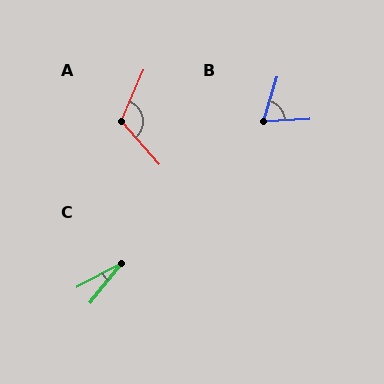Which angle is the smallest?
C, at approximately 23 degrees.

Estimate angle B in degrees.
Approximately 69 degrees.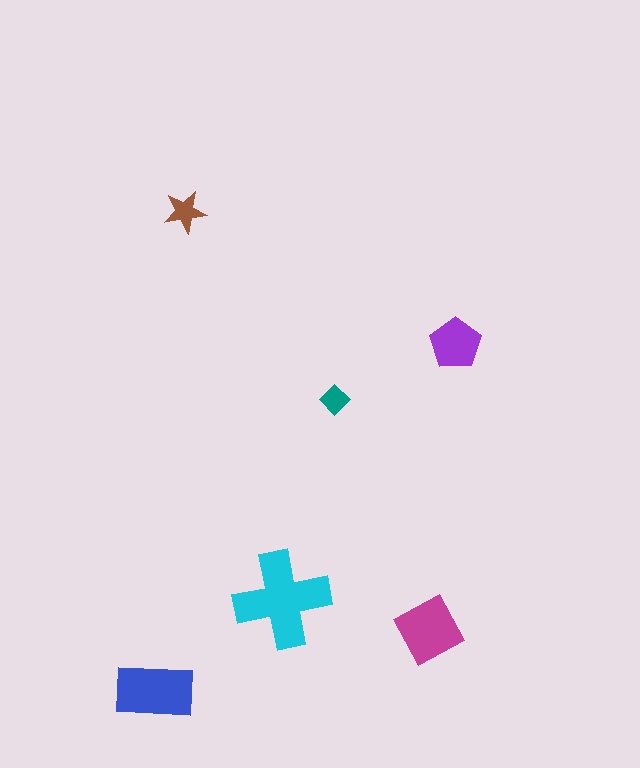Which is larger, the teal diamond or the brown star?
The brown star.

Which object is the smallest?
The teal diamond.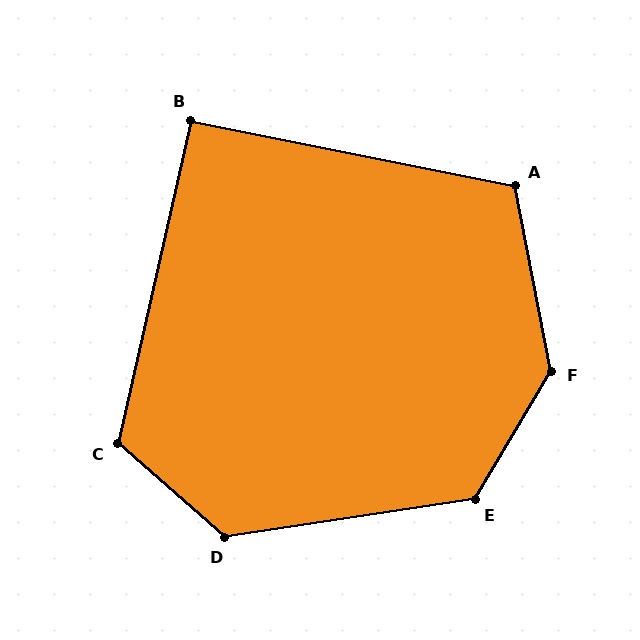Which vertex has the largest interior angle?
F, at approximately 138 degrees.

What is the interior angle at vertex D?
Approximately 130 degrees (obtuse).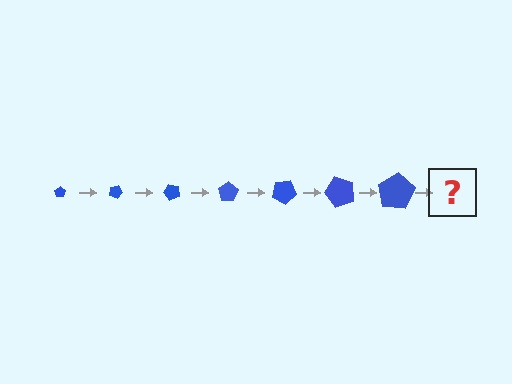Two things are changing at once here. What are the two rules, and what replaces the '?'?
The two rules are that the pentagon grows larger each step and it rotates 25 degrees each step. The '?' should be a pentagon, larger than the previous one and rotated 175 degrees from the start.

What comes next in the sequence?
The next element should be a pentagon, larger than the previous one and rotated 175 degrees from the start.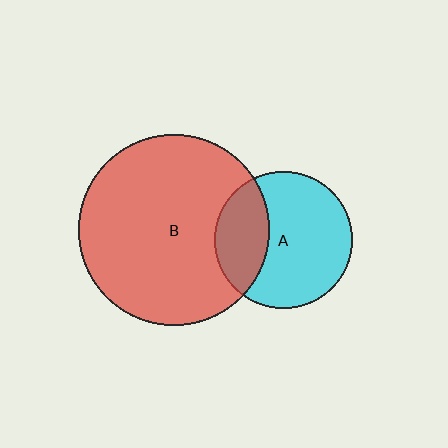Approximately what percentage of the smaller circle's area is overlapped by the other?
Approximately 30%.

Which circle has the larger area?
Circle B (red).